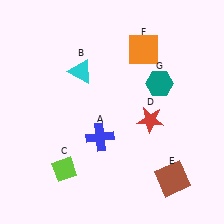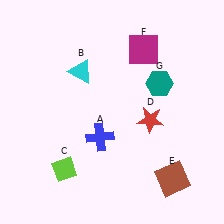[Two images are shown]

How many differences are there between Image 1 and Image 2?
There is 1 difference between the two images.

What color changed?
The square (F) changed from orange in Image 1 to magenta in Image 2.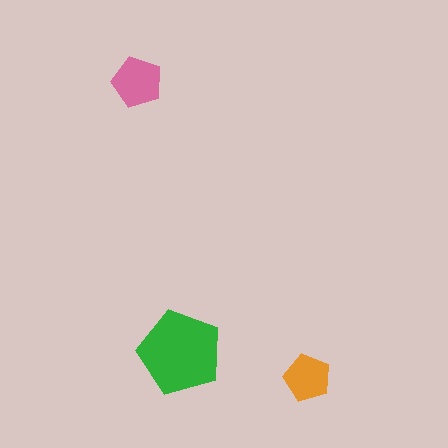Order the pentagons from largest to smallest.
the green one, the pink one, the orange one.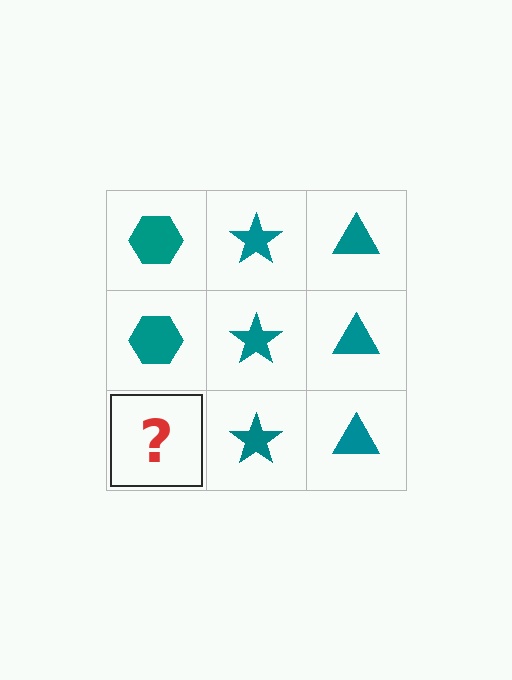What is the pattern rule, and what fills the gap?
The rule is that each column has a consistent shape. The gap should be filled with a teal hexagon.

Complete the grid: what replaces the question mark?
The question mark should be replaced with a teal hexagon.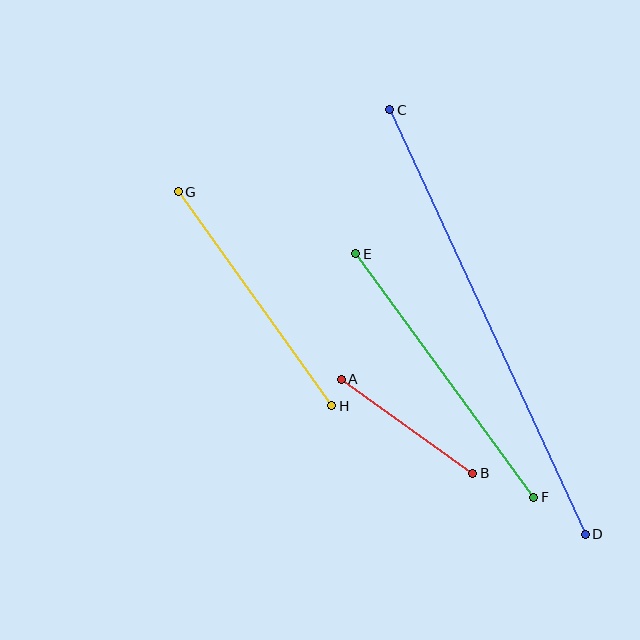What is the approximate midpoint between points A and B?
The midpoint is at approximately (407, 426) pixels.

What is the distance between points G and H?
The distance is approximately 263 pixels.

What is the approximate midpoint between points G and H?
The midpoint is at approximately (255, 299) pixels.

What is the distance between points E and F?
The distance is approximately 302 pixels.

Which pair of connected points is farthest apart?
Points C and D are farthest apart.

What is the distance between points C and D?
The distance is approximately 467 pixels.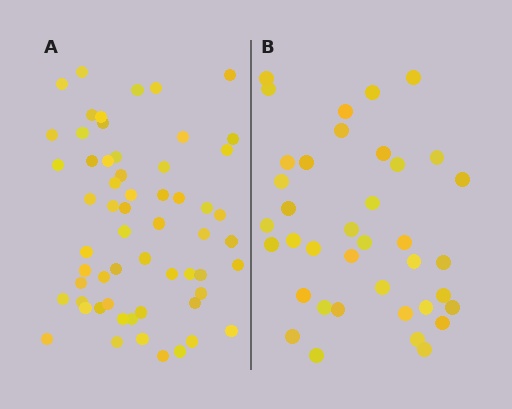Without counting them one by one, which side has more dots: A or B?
Region A (the left region) has more dots.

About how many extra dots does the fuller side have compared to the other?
Region A has approximately 20 more dots than region B.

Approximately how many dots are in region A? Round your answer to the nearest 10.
About 60 dots. (The exact count is 59, which rounds to 60.)